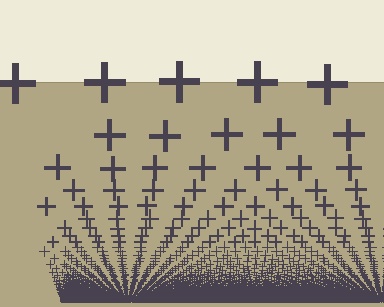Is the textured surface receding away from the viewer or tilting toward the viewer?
The surface appears to tilt toward the viewer. Texture elements get larger and sparser toward the top.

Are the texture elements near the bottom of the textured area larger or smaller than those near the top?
Smaller. The gradient is inverted — elements near the bottom are smaller and denser.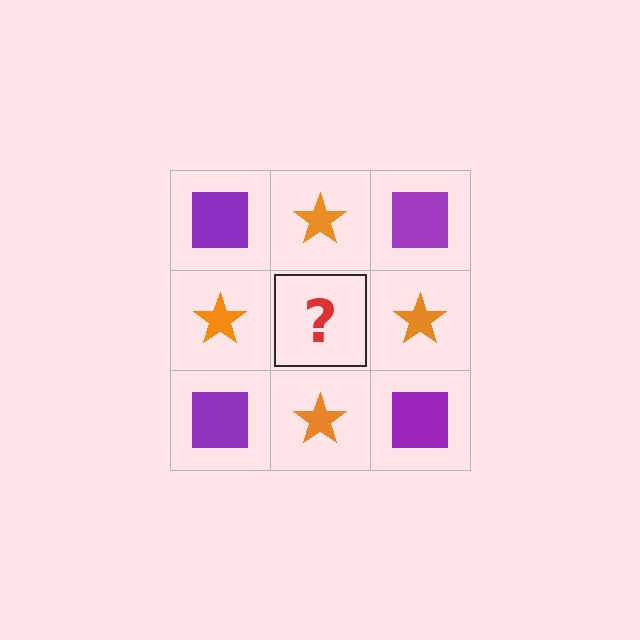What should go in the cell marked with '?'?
The missing cell should contain a purple square.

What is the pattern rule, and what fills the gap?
The rule is that it alternates purple square and orange star in a checkerboard pattern. The gap should be filled with a purple square.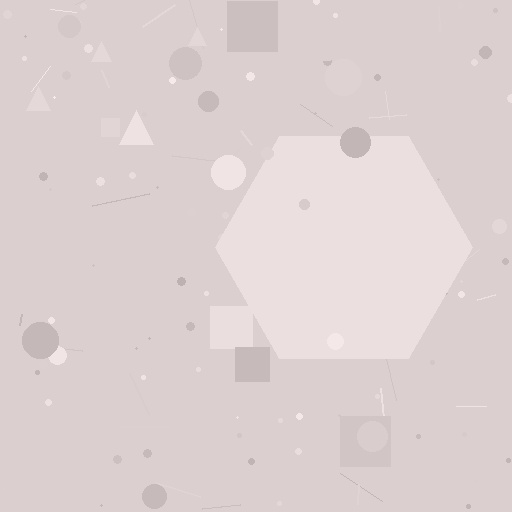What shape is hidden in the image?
A hexagon is hidden in the image.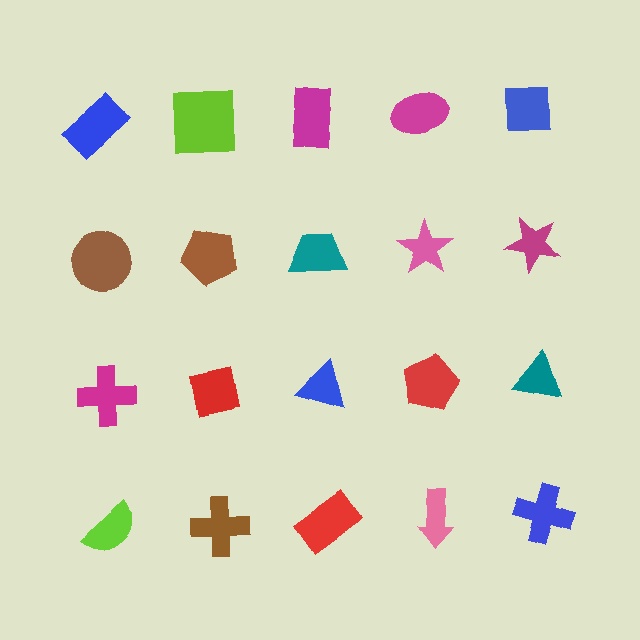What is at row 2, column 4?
A pink star.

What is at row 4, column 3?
A red rectangle.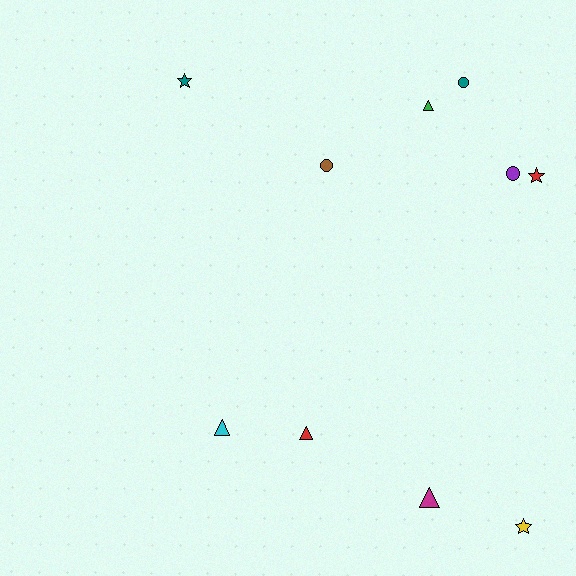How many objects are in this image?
There are 10 objects.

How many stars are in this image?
There are 3 stars.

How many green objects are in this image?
There is 1 green object.